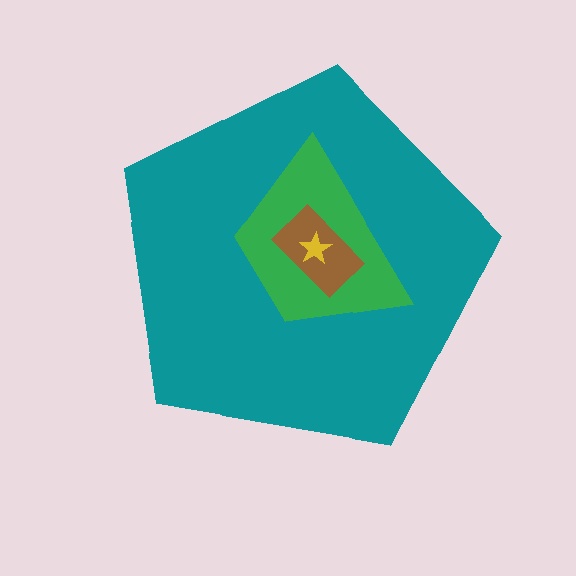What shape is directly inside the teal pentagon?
The green trapezoid.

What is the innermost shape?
The yellow star.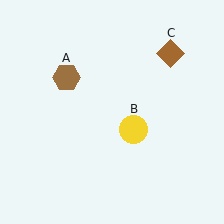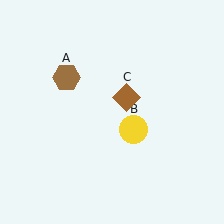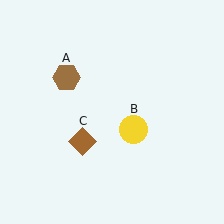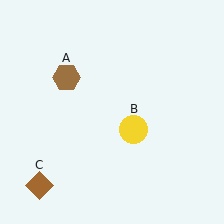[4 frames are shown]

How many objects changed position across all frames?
1 object changed position: brown diamond (object C).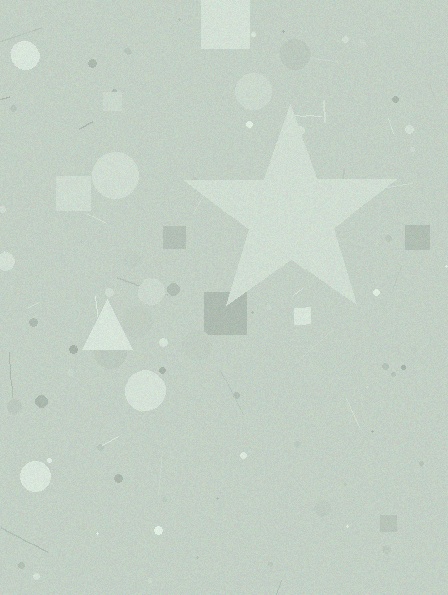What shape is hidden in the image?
A star is hidden in the image.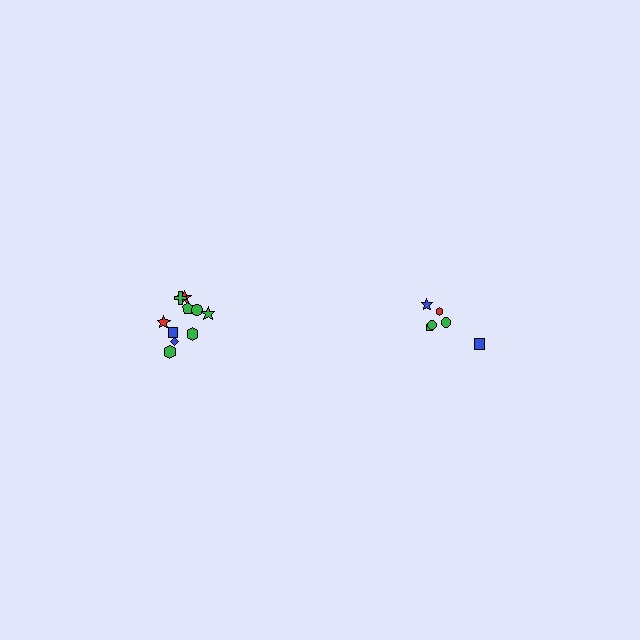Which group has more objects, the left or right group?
The left group.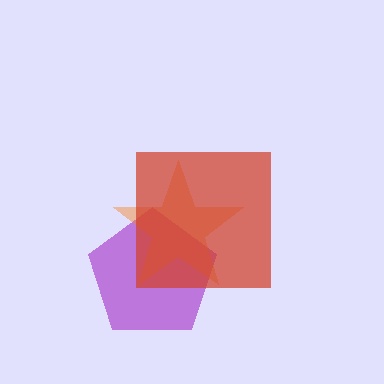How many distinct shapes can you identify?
There are 3 distinct shapes: a purple pentagon, an orange star, a red square.